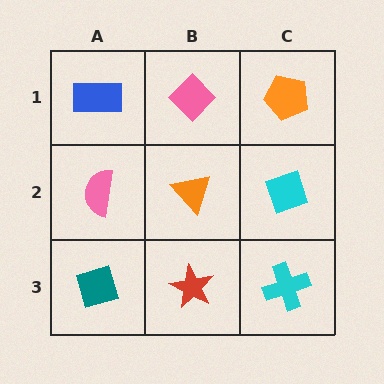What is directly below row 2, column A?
A teal diamond.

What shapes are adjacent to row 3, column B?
An orange triangle (row 2, column B), a teal diamond (row 3, column A), a cyan cross (row 3, column C).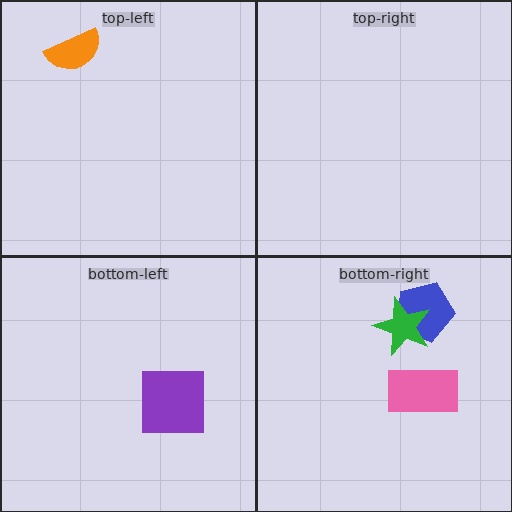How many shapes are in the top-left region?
1.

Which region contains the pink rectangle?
The bottom-right region.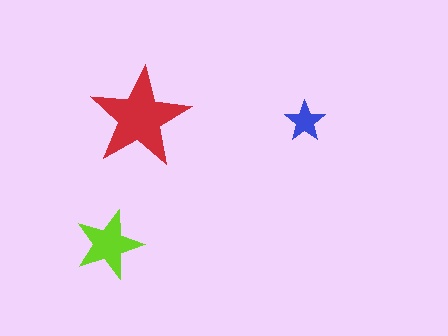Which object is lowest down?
The lime star is bottommost.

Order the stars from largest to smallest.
the red one, the lime one, the blue one.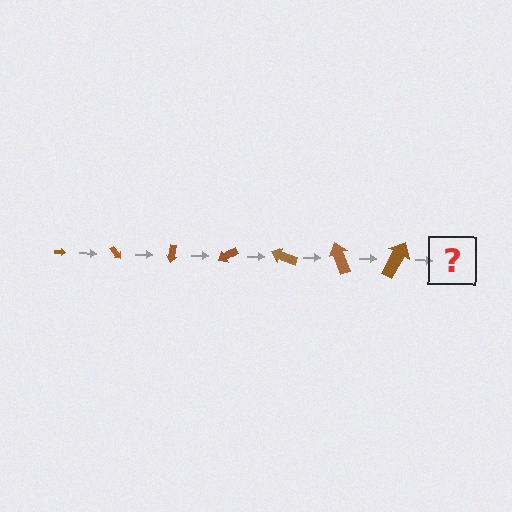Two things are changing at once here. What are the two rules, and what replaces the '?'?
The two rules are that the arrow grows larger each step and it rotates 50 degrees each step. The '?' should be an arrow, larger than the previous one and rotated 350 degrees from the start.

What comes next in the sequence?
The next element should be an arrow, larger than the previous one and rotated 350 degrees from the start.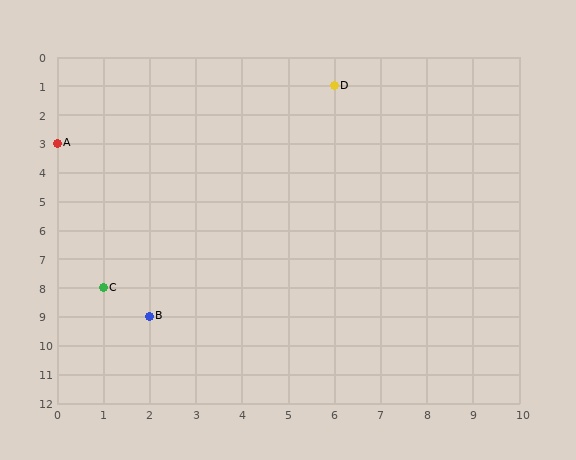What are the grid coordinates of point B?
Point B is at grid coordinates (2, 9).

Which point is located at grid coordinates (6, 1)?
Point D is at (6, 1).